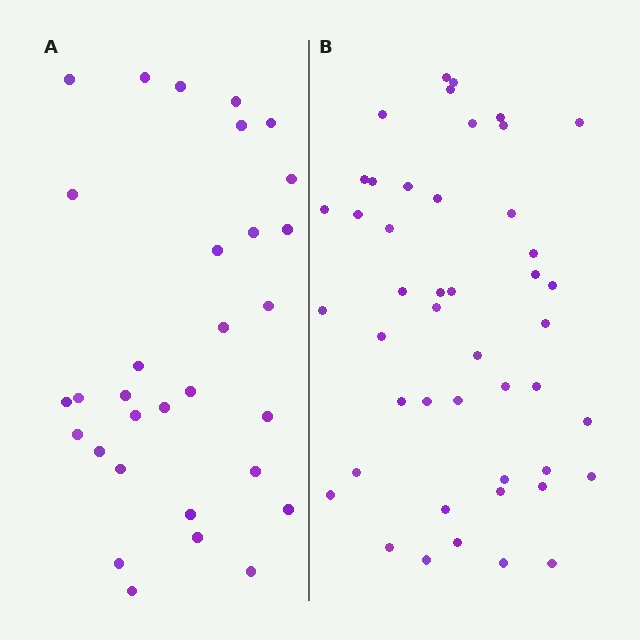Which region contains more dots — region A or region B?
Region B (the right region) has more dots.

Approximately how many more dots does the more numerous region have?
Region B has approximately 15 more dots than region A.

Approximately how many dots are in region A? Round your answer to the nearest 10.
About 30 dots. (The exact count is 31, which rounds to 30.)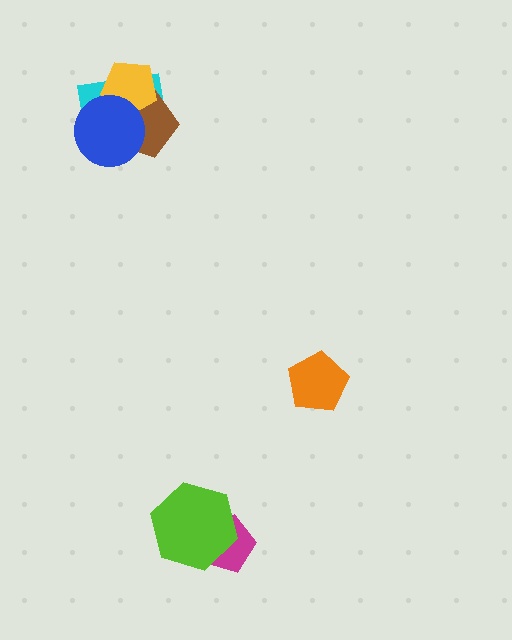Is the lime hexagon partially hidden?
No, no other shape covers it.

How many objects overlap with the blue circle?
3 objects overlap with the blue circle.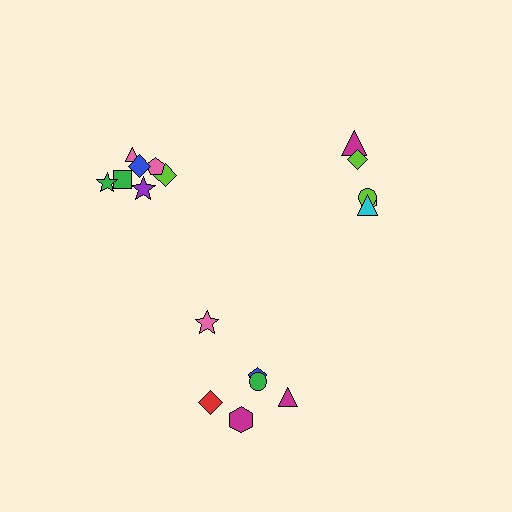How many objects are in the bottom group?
There are 6 objects.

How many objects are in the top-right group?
There are 5 objects.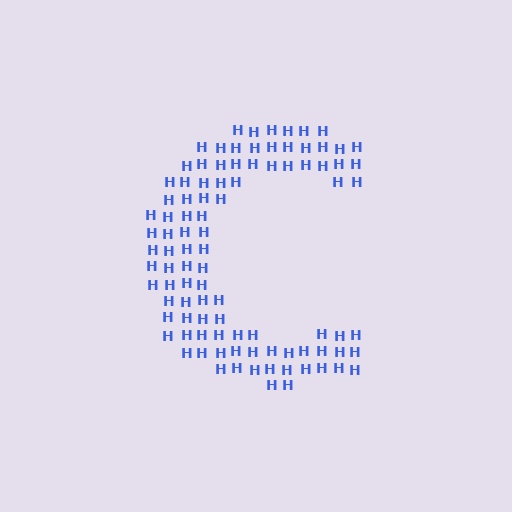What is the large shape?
The large shape is the letter C.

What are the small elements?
The small elements are letter H's.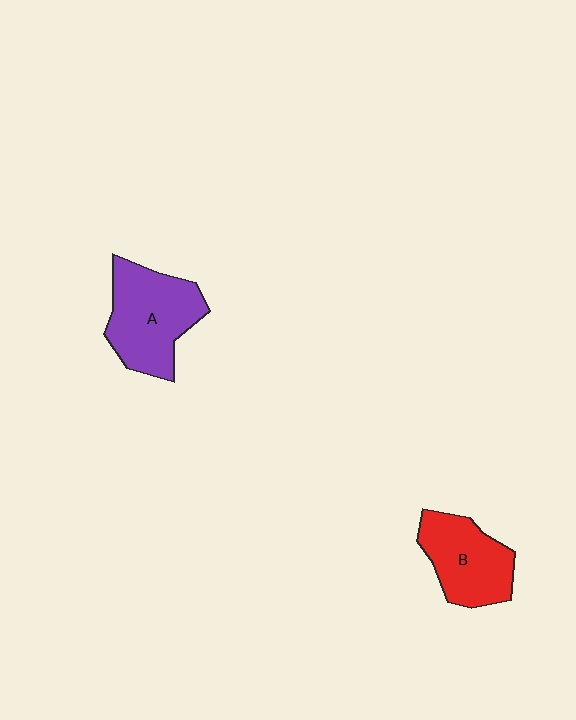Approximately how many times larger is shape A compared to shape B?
Approximately 1.2 times.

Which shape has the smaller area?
Shape B (red).